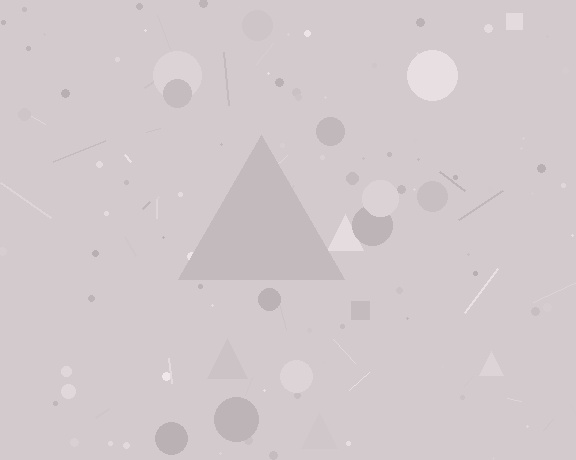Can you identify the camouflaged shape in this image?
The camouflaged shape is a triangle.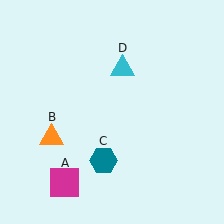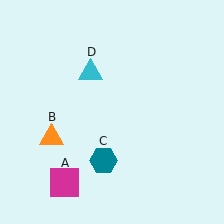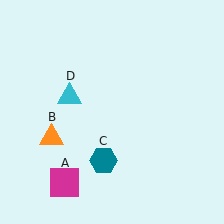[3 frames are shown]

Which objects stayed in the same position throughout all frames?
Magenta square (object A) and orange triangle (object B) and teal hexagon (object C) remained stationary.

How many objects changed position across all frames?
1 object changed position: cyan triangle (object D).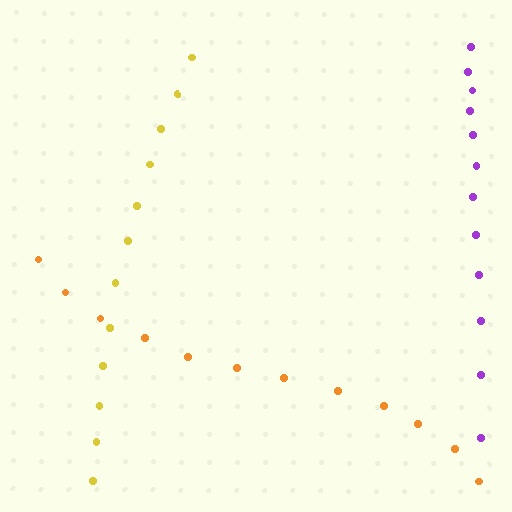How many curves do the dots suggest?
There are 3 distinct paths.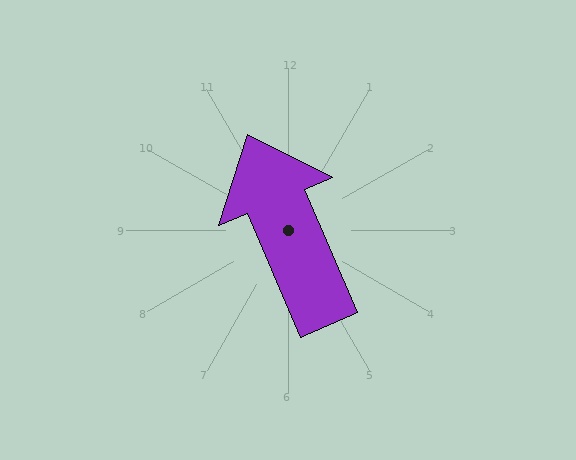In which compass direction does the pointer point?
Northwest.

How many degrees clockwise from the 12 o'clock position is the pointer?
Approximately 337 degrees.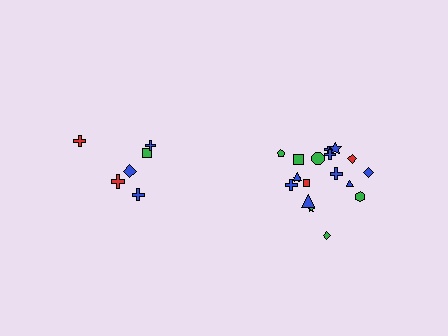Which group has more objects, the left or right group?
The right group.